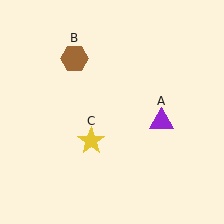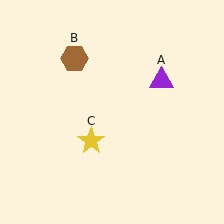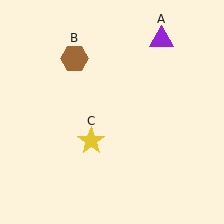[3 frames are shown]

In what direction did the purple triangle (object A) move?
The purple triangle (object A) moved up.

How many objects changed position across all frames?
1 object changed position: purple triangle (object A).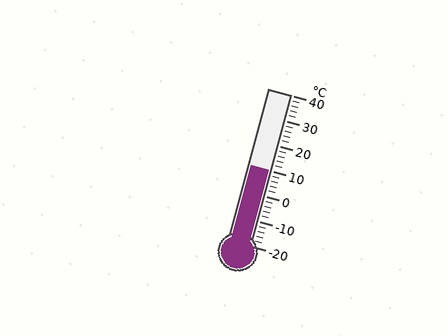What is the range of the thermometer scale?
The thermometer scale ranges from -20°C to 40°C.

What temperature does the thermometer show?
The thermometer shows approximately 10°C.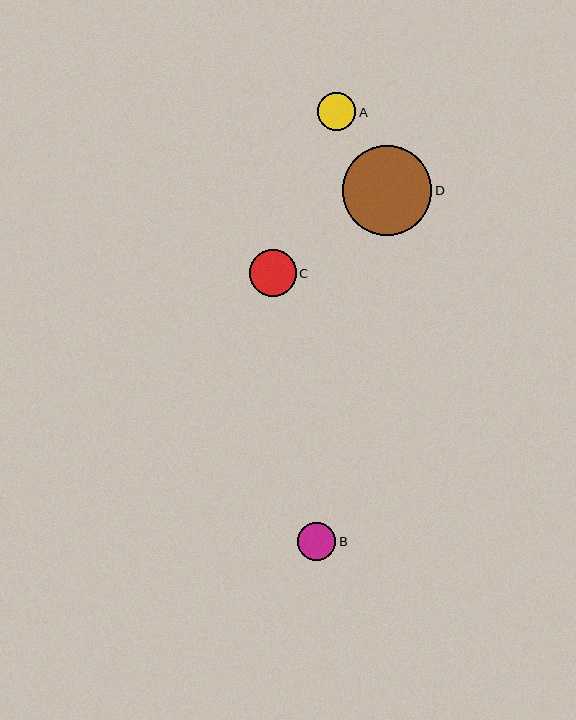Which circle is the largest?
Circle D is the largest with a size of approximately 89 pixels.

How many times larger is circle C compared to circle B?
Circle C is approximately 1.2 times the size of circle B.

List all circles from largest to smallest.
From largest to smallest: D, C, B, A.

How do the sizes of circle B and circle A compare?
Circle B and circle A are approximately the same size.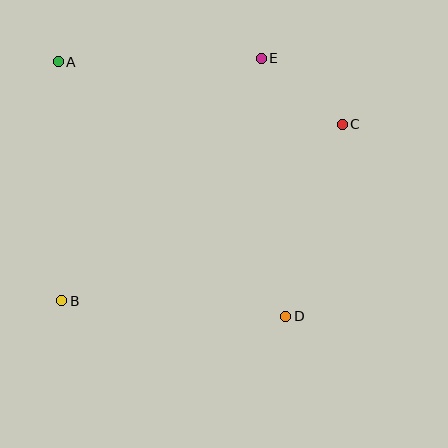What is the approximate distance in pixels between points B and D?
The distance between B and D is approximately 225 pixels.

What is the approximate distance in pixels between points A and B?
The distance between A and B is approximately 239 pixels.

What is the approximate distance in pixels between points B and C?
The distance between B and C is approximately 332 pixels.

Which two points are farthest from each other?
Points A and D are farthest from each other.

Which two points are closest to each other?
Points C and E are closest to each other.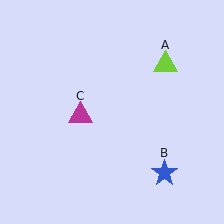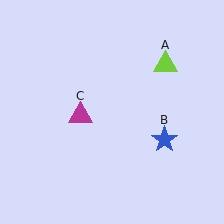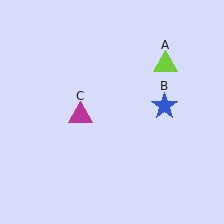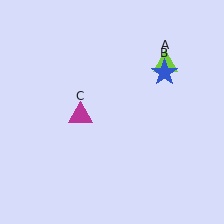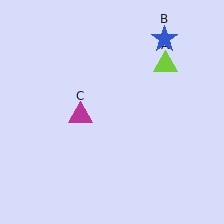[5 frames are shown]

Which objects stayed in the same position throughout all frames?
Lime triangle (object A) and magenta triangle (object C) remained stationary.